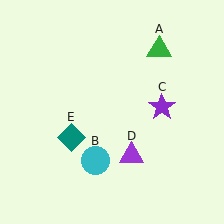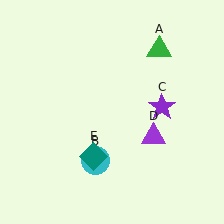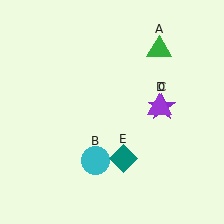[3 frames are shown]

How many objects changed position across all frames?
2 objects changed position: purple triangle (object D), teal diamond (object E).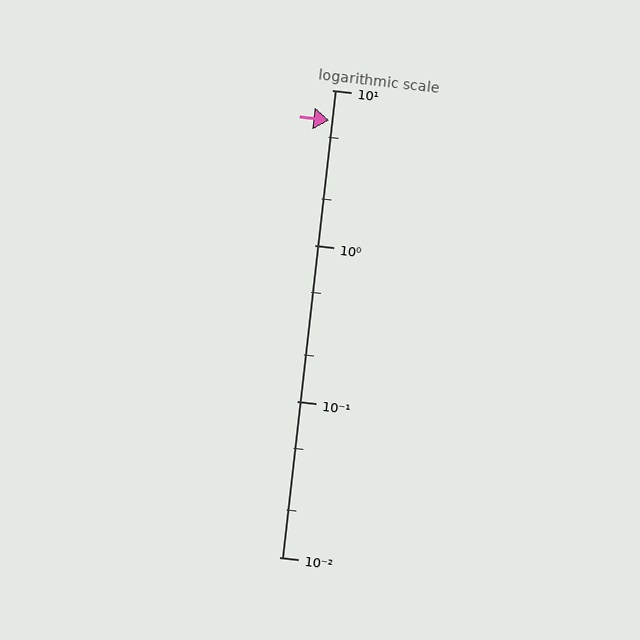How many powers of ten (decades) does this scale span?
The scale spans 3 decades, from 0.01 to 10.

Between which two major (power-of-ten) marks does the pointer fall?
The pointer is between 1 and 10.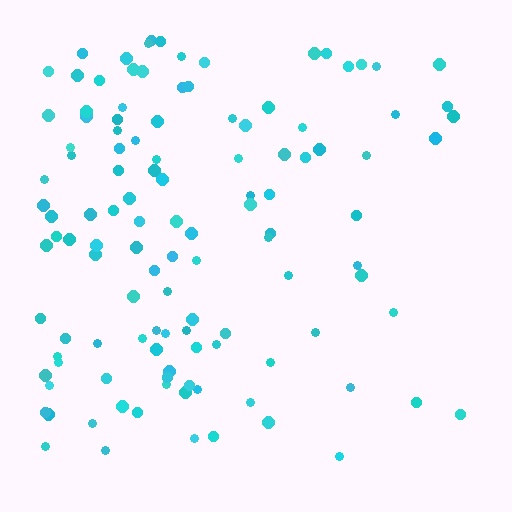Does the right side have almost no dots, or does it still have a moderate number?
Still a moderate number, just noticeably fewer than the left.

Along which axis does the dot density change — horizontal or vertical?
Horizontal.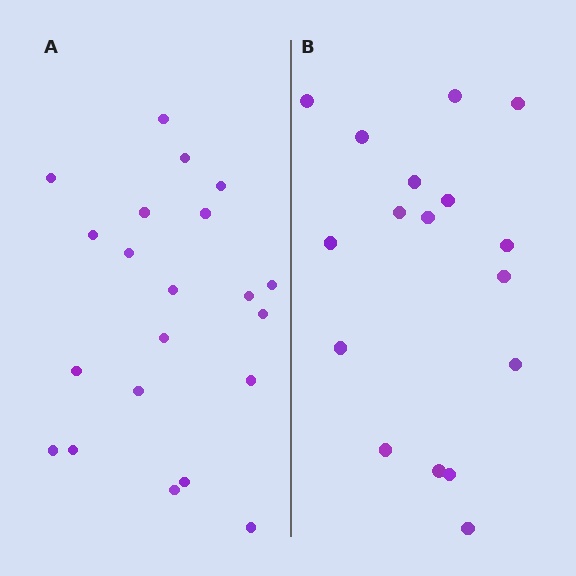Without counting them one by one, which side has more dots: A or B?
Region A (the left region) has more dots.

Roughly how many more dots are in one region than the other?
Region A has about 4 more dots than region B.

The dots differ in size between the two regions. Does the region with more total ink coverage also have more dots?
No. Region B has more total ink coverage because its dots are larger, but region A actually contains more individual dots. Total area can be misleading — the number of items is what matters here.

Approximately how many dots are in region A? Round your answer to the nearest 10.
About 20 dots. (The exact count is 21, which rounds to 20.)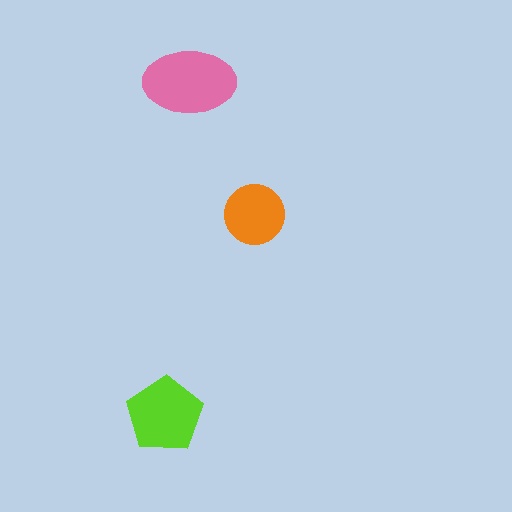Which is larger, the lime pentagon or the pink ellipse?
The pink ellipse.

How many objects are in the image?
There are 3 objects in the image.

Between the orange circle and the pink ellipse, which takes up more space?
The pink ellipse.